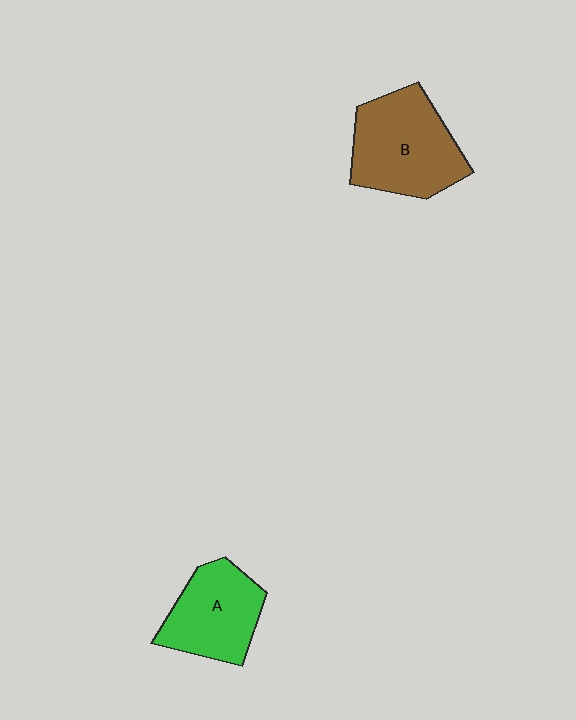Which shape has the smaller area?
Shape A (green).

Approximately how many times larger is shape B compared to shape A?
Approximately 1.3 times.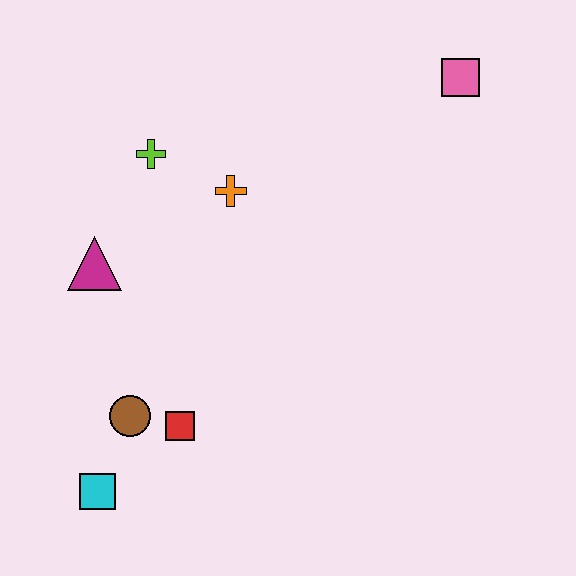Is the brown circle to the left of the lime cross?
Yes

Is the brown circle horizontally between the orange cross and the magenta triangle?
Yes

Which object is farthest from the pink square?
The cyan square is farthest from the pink square.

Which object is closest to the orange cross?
The lime cross is closest to the orange cross.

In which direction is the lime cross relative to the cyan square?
The lime cross is above the cyan square.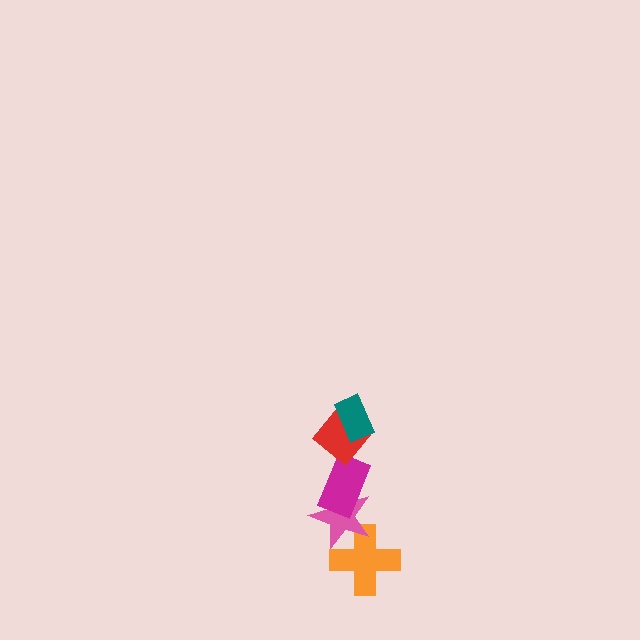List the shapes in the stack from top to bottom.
From top to bottom: the teal rectangle, the red diamond, the magenta rectangle, the pink star, the orange cross.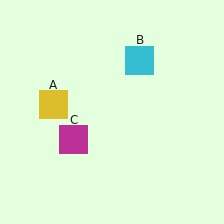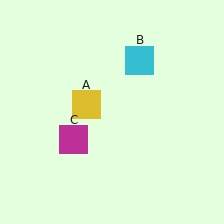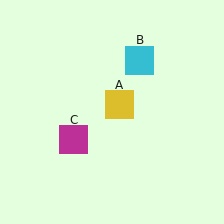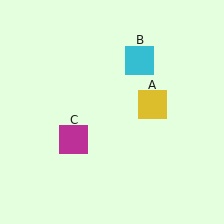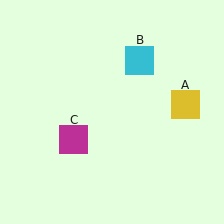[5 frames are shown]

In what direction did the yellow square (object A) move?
The yellow square (object A) moved right.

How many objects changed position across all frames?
1 object changed position: yellow square (object A).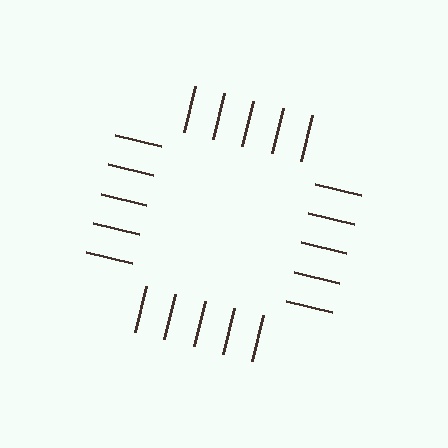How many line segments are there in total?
20 — 5 along each of the 4 edges.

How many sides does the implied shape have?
4 sides — the line-ends trace a square.